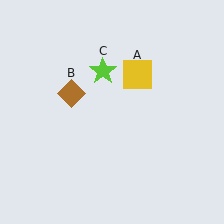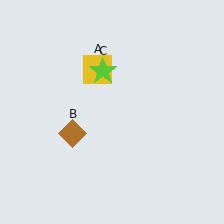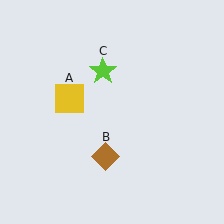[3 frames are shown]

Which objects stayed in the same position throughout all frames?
Lime star (object C) remained stationary.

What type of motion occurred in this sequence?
The yellow square (object A), brown diamond (object B) rotated counterclockwise around the center of the scene.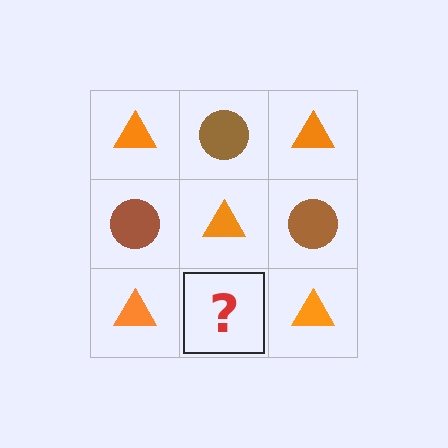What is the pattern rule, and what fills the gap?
The rule is that it alternates orange triangle and brown circle in a checkerboard pattern. The gap should be filled with a brown circle.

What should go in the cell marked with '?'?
The missing cell should contain a brown circle.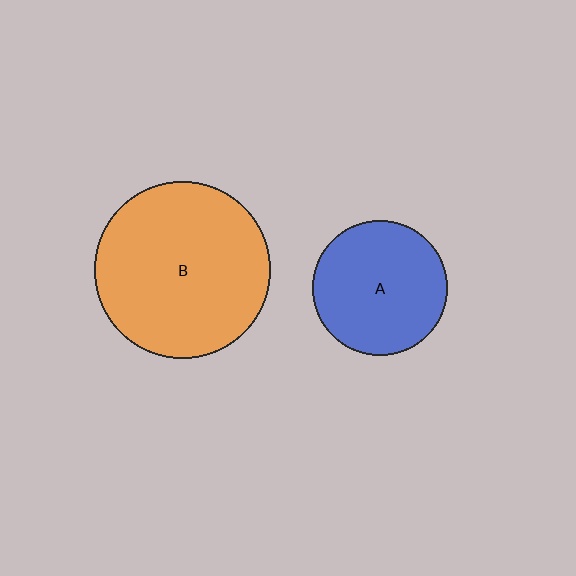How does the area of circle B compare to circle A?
Approximately 1.7 times.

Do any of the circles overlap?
No, none of the circles overlap.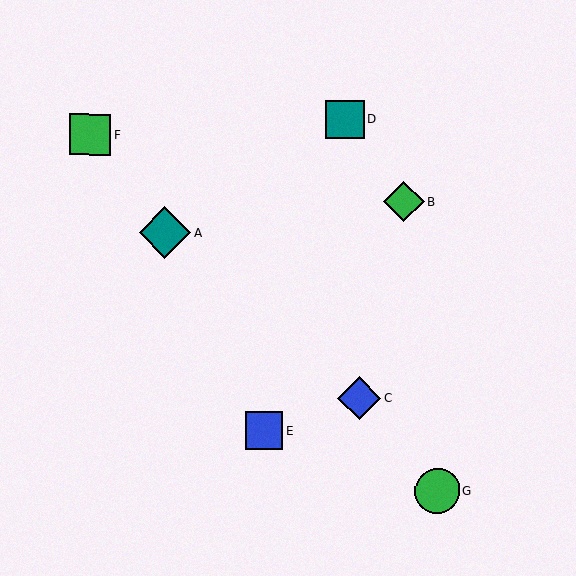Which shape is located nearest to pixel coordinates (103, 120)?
The green square (labeled F) at (90, 134) is nearest to that location.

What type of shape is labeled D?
Shape D is a teal square.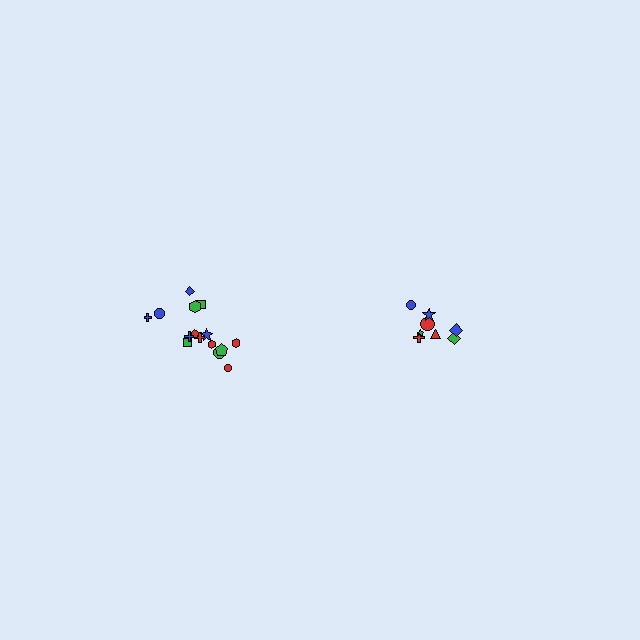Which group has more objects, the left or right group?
The left group.